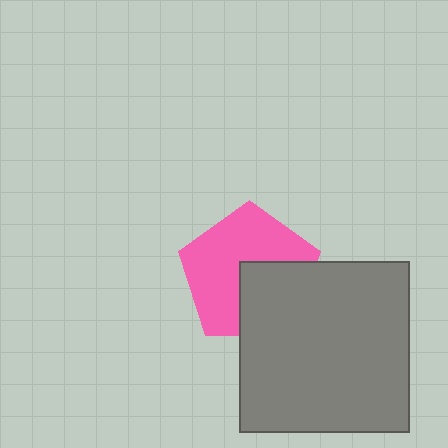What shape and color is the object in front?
The object in front is a gray square.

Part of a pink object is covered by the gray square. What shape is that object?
It is a pentagon.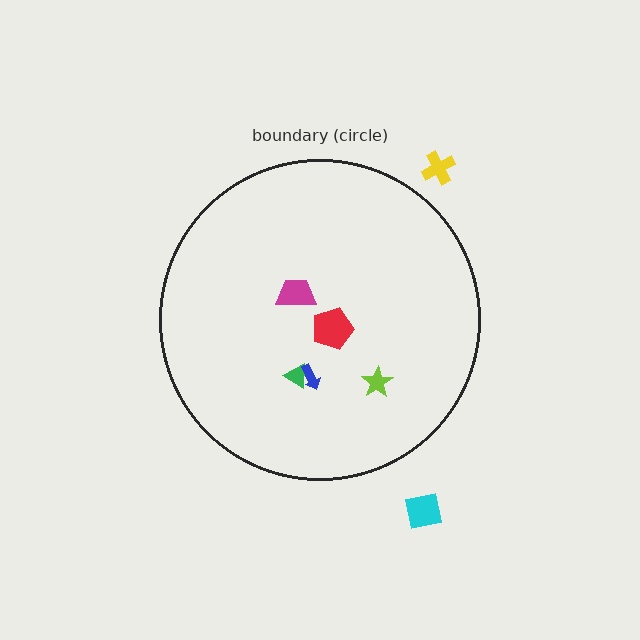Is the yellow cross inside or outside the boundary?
Outside.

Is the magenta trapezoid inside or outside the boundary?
Inside.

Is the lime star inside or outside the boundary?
Inside.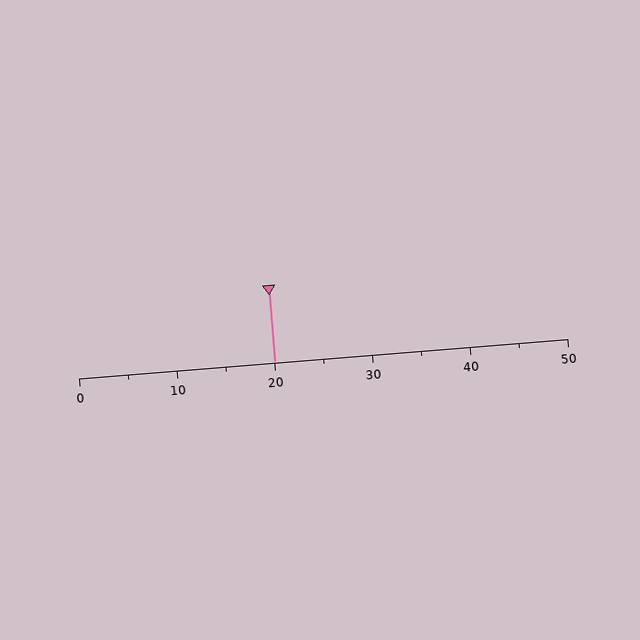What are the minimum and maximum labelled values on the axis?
The axis runs from 0 to 50.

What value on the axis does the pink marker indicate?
The marker indicates approximately 20.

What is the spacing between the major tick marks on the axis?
The major ticks are spaced 10 apart.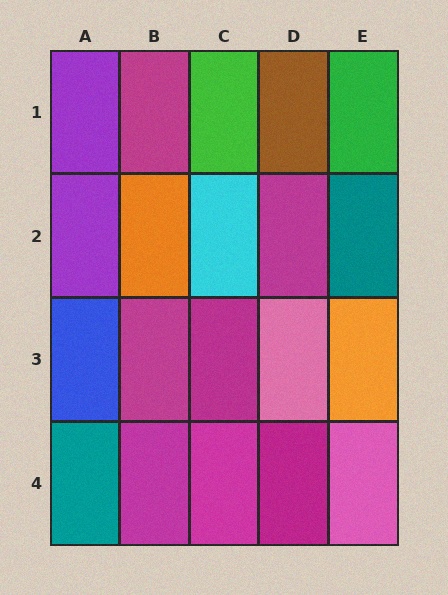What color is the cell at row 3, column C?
Magenta.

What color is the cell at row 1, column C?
Green.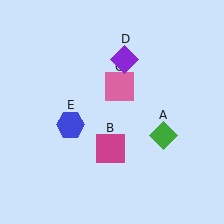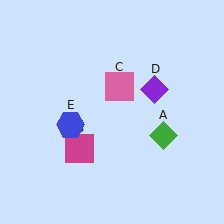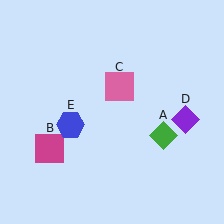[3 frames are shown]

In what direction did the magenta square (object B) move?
The magenta square (object B) moved left.